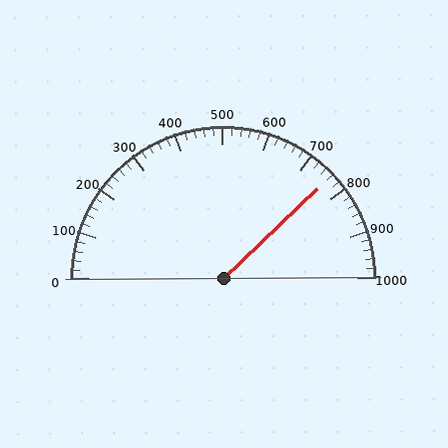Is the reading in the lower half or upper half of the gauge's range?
The reading is in the upper half of the range (0 to 1000).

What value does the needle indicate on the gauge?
The needle indicates approximately 760.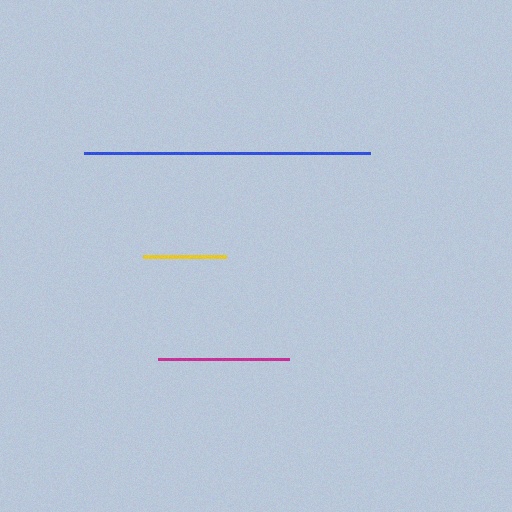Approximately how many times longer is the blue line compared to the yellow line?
The blue line is approximately 3.5 times the length of the yellow line.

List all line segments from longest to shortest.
From longest to shortest: blue, magenta, yellow.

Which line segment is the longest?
The blue line is the longest at approximately 286 pixels.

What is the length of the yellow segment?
The yellow segment is approximately 83 pixels long.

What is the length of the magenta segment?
The magenta segment is approximately 131 pixels long.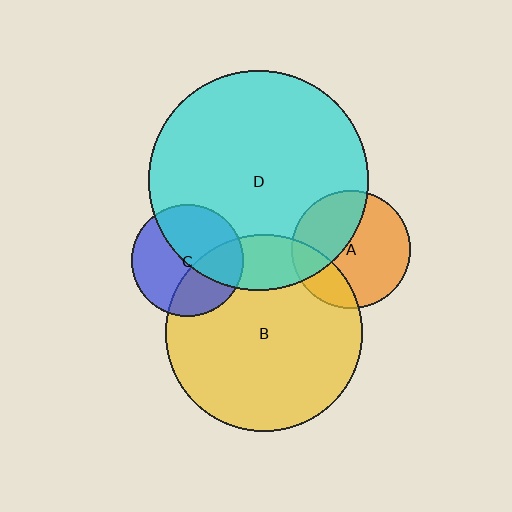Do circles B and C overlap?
Yes.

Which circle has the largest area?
Circle D (cyan).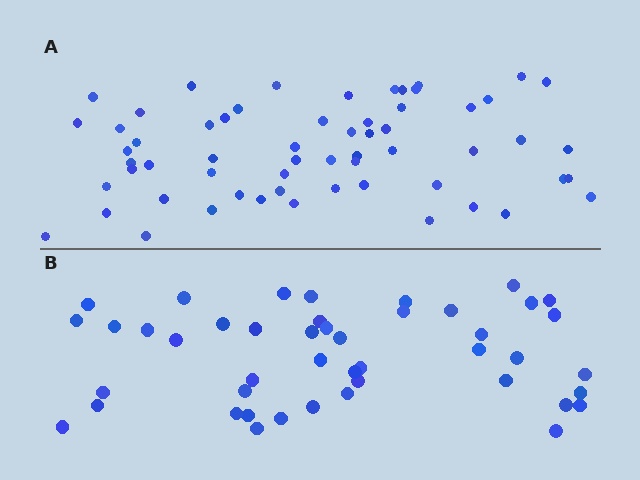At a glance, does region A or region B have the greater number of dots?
Region A (the top region) has more dots.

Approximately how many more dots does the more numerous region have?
Region A has approximately 15 more dots than region B.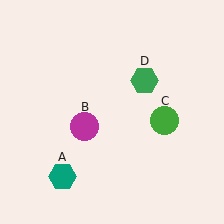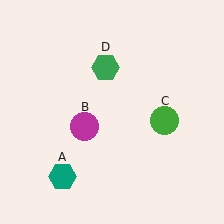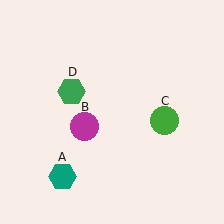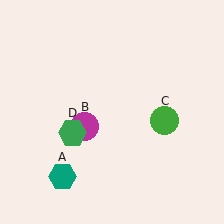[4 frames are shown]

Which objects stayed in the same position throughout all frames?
Teal hexagon (object A) and magenta circle (object B) and green circle (object C) remained stationary.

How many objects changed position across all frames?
1 object changed position: green hexagon (object D).